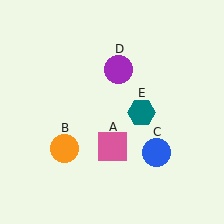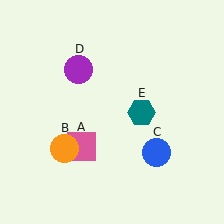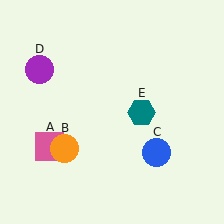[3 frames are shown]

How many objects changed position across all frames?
2 objects changed position: pink square (object A), purple circle (object D).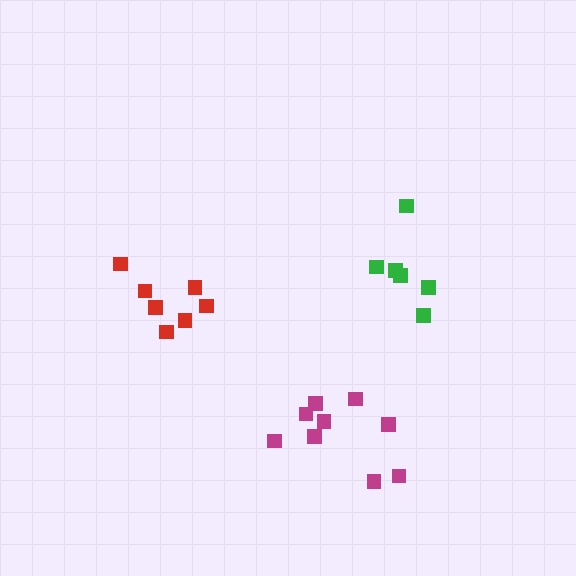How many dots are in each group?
Group 1: 7 dots, Group 2: 6 dots, Group 3: 9 dots (22 total).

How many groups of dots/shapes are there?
There are 3 groups.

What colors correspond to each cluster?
The clusters are colored: red, green, magenta.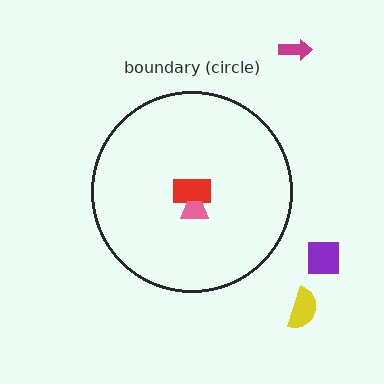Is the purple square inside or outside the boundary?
Outside.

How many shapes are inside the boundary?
2 inside, 3 outside.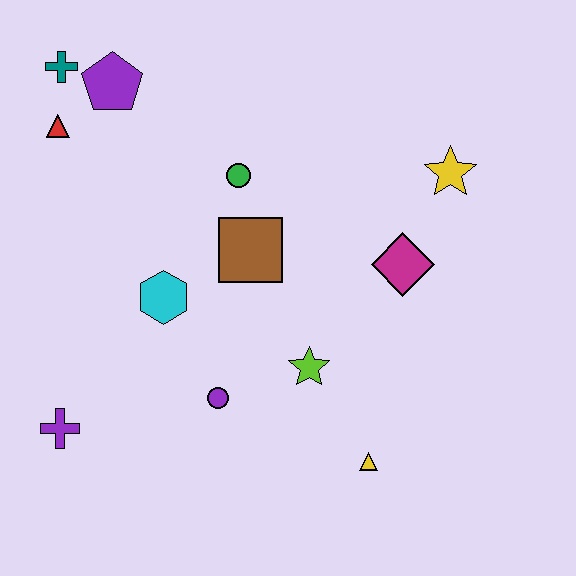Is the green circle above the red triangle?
No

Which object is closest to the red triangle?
The teal cross is closest to the red triangle.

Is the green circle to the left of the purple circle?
No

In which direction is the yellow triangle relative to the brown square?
The yellow triangle is below the brown square.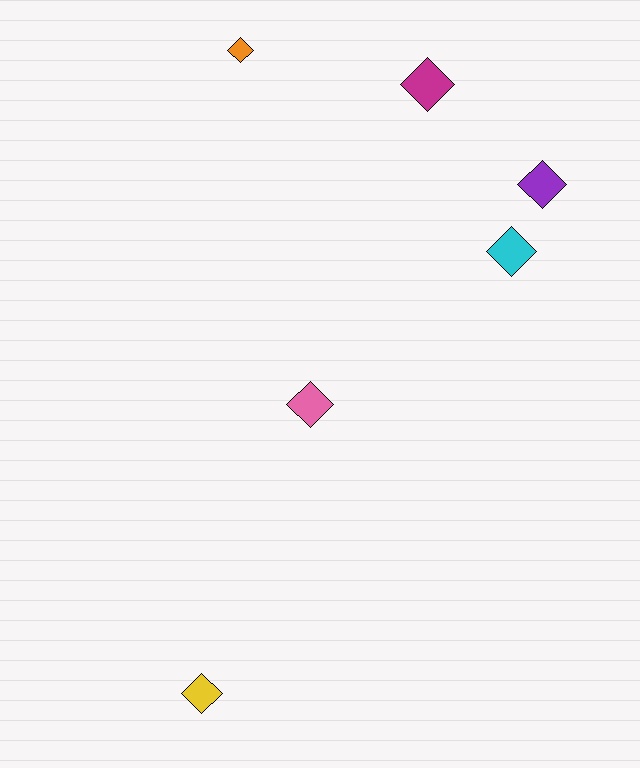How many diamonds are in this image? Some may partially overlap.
There are 6 diamonds.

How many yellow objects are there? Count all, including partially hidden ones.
There is 1 yellow object.